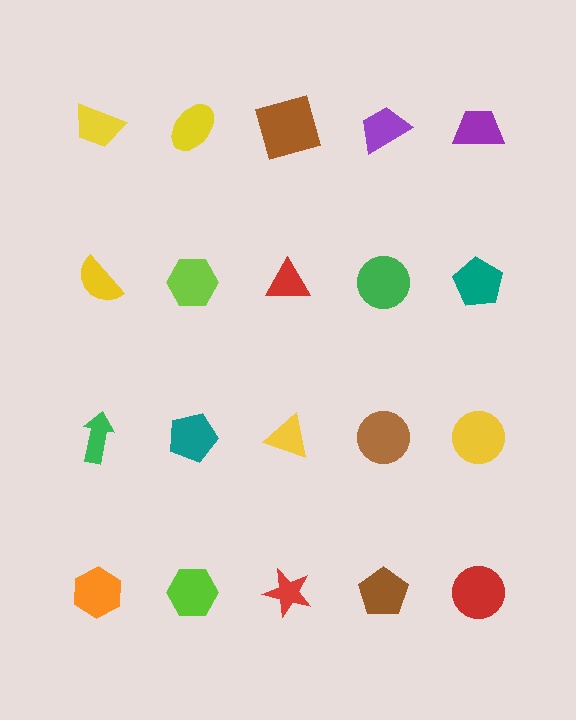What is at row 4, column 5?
A red circle.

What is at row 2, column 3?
A red triangle.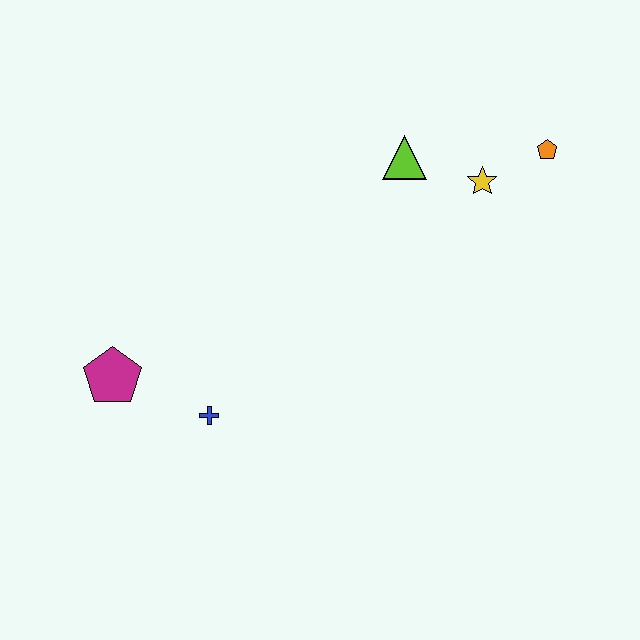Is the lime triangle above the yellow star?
Yes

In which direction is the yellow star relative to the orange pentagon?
The yellow star is to the left of the orange pentagon.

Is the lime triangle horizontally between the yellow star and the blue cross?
Yes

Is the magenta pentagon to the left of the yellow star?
Yes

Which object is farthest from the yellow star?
The magenta pentagon is farthest from the yellow star.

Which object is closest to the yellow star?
The orange pentagon is closest to the yellow star.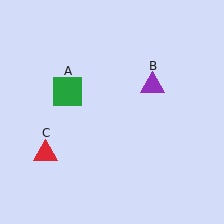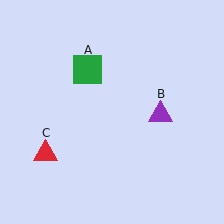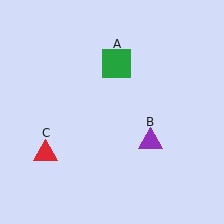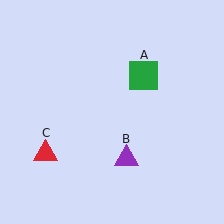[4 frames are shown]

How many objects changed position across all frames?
2 objects changed position: green square (object A), purple triangle (object B).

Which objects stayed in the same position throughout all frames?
Red triangle (object C) remained stationary.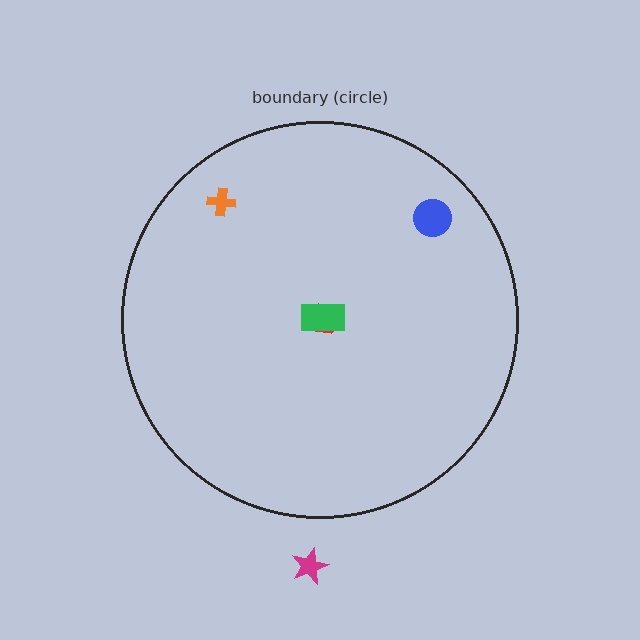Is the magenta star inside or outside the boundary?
Outside.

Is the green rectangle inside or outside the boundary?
Inside.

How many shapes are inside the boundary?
4 inside, 1 outside.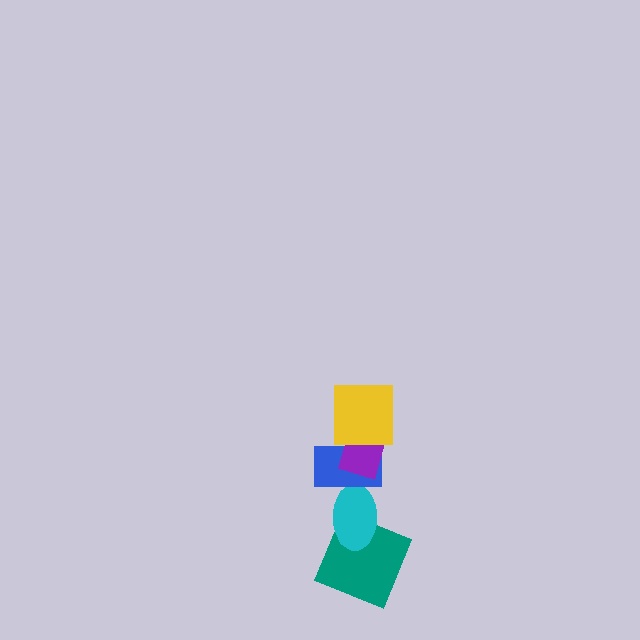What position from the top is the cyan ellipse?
The cyan ellipse is 4th from the top.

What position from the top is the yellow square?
The yellow square is 1st from the top.